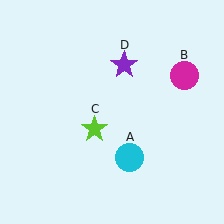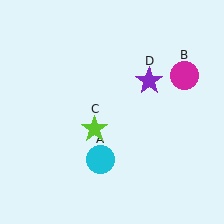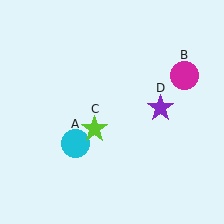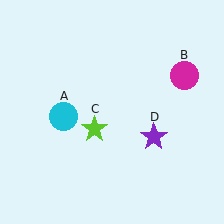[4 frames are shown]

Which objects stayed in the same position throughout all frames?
Magenta circle (object B) and lime star (object C) remained stationary.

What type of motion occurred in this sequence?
The cyan circle (object A), purple star (object D) rotated clockwise around the center of the scene.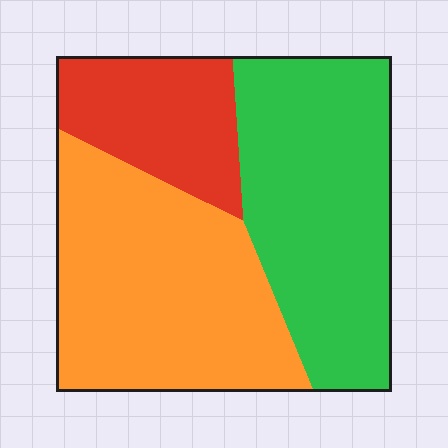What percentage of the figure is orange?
Orange covers around 40% of the figure.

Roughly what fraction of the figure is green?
Green takes up about two fifths (2/5) of the figure.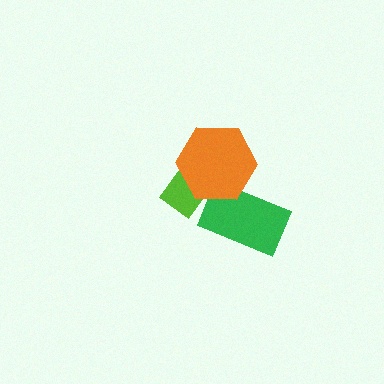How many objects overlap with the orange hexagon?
2 objects overlap with the orange hexagon.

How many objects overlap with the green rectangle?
1 object overlaps with the green rectangle.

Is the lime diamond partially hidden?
Yes, it is partially covered by another shape.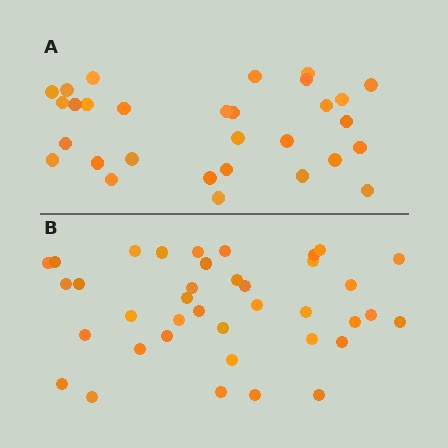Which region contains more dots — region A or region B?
Region B (the bottom region) has more dots.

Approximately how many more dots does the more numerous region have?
Region B has roughly 8 or so more dots than region A.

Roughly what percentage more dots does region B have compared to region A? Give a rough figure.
About 25% more.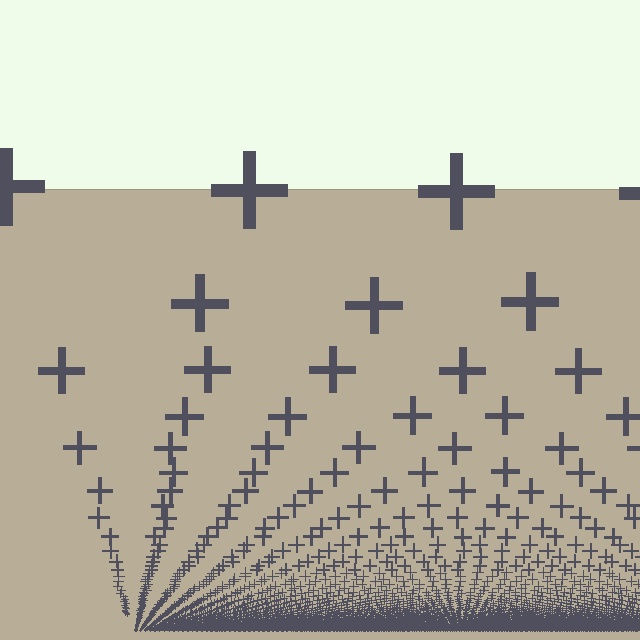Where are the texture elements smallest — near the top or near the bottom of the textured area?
Near the bottom.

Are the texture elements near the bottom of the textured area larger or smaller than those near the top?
Smaller. The gradient is inverted — elements near the bottom are smaller and denser.